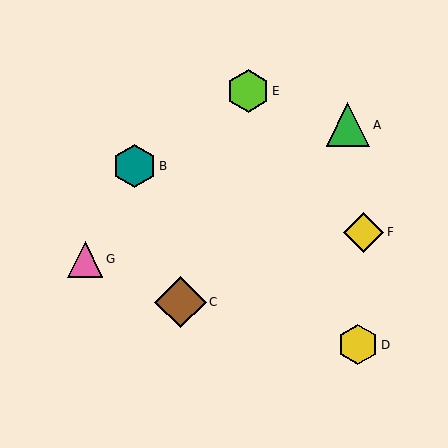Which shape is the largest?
The brown diamond (labeled C) is the largest.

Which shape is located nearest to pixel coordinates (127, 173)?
The teal hexagon (labeled B) at (135, 166) is nearest to that location.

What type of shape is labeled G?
Shape G is a pink triangle.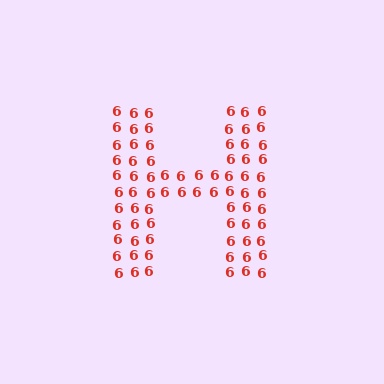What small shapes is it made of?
It is made of small digit 6's.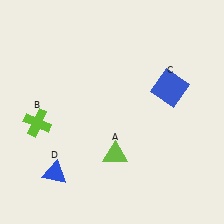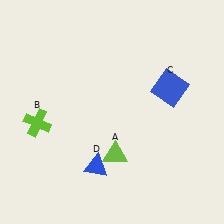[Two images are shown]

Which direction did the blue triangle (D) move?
The blue triangle (D) moved right.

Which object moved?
The blue triangle (D) moved right.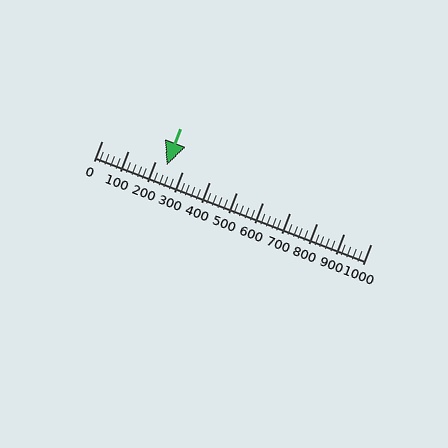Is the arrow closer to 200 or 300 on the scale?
The arrow is closer to 200.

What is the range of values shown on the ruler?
The ruler shows values from 0 to 1000.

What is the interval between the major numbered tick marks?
The major tick marks are spaced 100 units apart.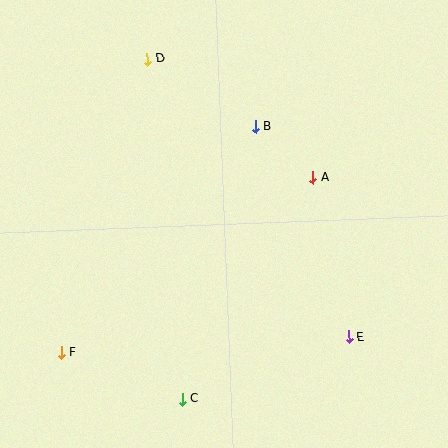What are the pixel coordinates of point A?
Point A is at (313, 177).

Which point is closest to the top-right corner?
Point A is closest to the top-right corner.